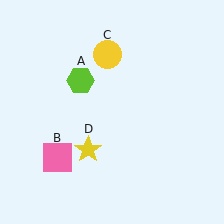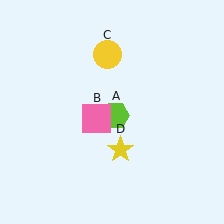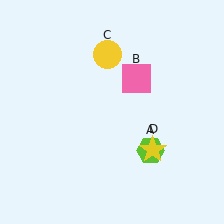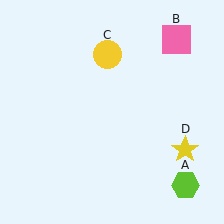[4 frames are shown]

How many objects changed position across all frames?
3 objects changed position: lime hexagon (object A), pink square (object B), yellow star (object D).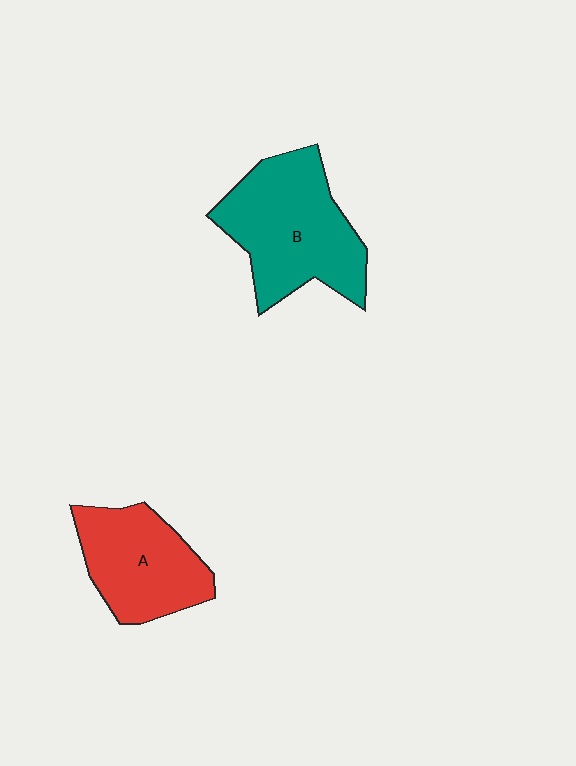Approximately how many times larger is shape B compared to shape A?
Approximately 1.3 times.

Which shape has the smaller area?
Shape A (red).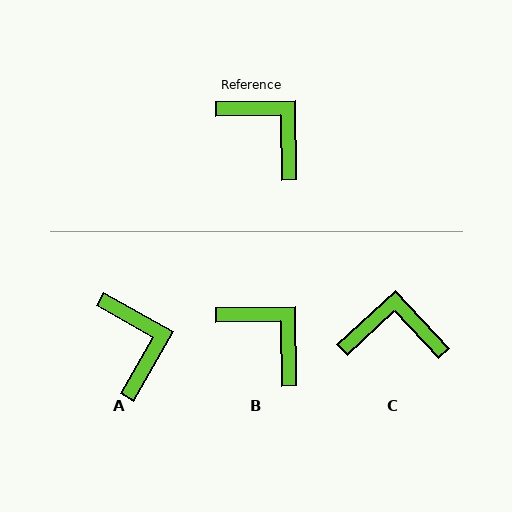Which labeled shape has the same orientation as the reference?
B.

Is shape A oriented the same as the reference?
No, it is off by about 31 degrees.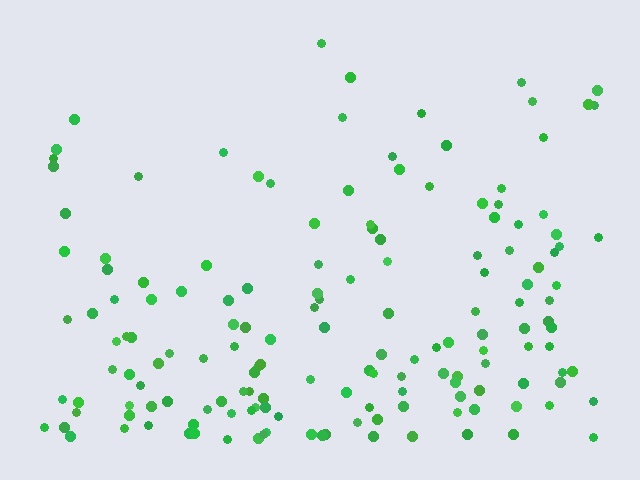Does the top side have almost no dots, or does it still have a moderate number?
Still a moderate number, just noticeably fewer than the bottom.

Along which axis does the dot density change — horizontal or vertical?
Vertical.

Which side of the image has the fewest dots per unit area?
The top.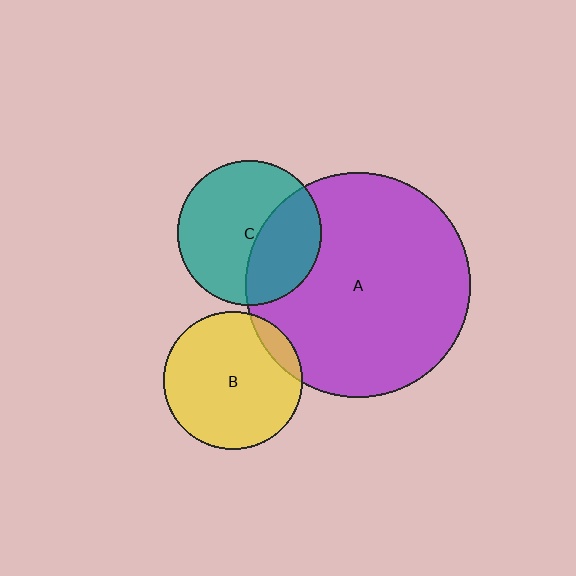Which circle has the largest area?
Circle A (purple).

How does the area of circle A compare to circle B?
Approximately 2.7 times.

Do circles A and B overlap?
Yes.